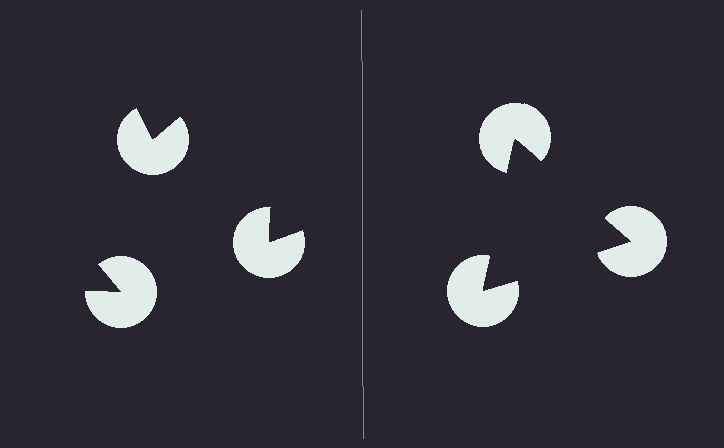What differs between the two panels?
The pac-man discs are positioned identically on both sides; only the wedge orientations differ. On the right they align to a triangle; on the left they are misaligned.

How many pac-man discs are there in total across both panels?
6 — 3 on each side.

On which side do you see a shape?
An illusory triangle appears on the right side. On the left side the wedge cuts are rotated, so no coherent shape forms.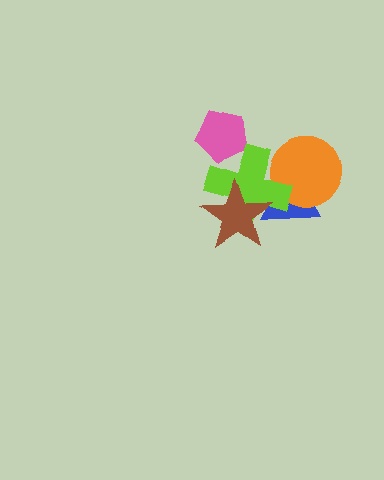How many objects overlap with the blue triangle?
3 objects overlap with the blue triangle.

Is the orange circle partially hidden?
Yes, it is partially covered by another shape.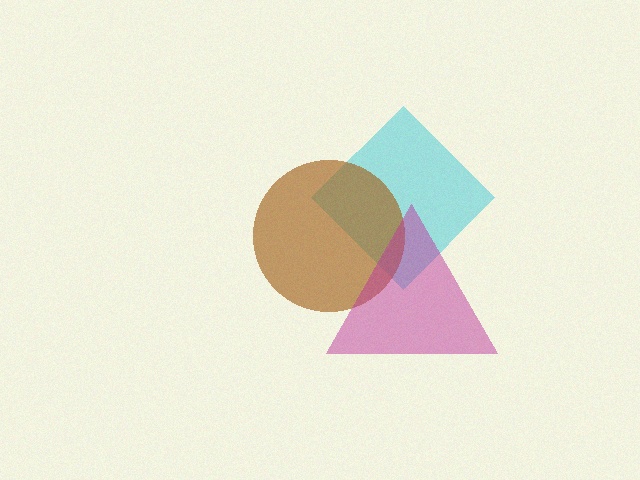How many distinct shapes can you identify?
There are 3 distinct shapes: a cyan diamond, a brown circle, a magenta triangle.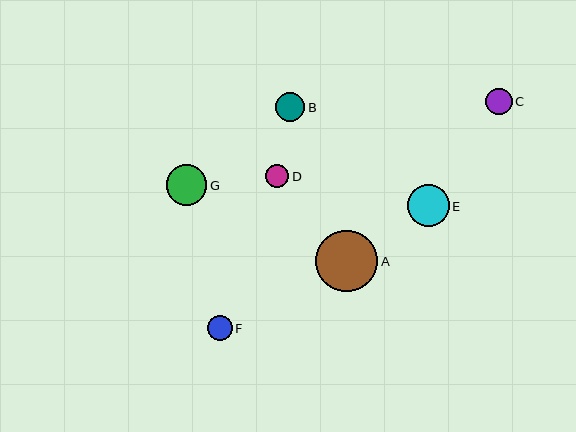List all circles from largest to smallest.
From largest to smallest: A, E, G, B, C, F, D.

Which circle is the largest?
Circle A is the largest with a size of approximately 62 pixels.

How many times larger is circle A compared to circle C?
Circle A is approximately 2.3 times the size of circle C.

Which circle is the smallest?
Circle D is the smallest with a size of approximately 23 pixels.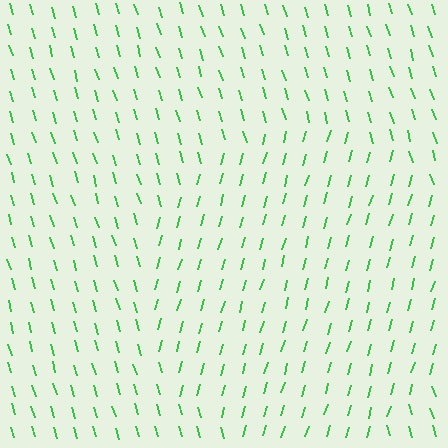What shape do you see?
I see a circle.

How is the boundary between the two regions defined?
The boundary is defined purely by a change in line orientation (approximately 32 degrees difference). All lines are the same color and thickness.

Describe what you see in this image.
The image is filled with small green line segments. A circle region in the image has lines oriented differently from the surrounding lines, creating a visible texture boundary.